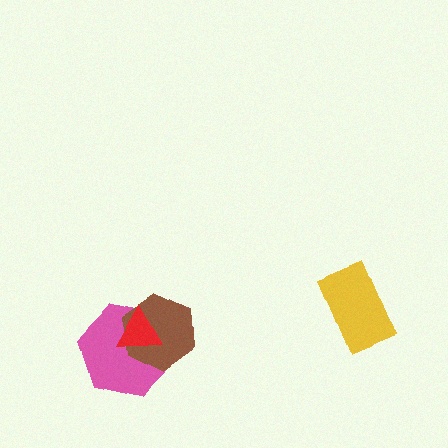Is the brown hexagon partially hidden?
Yes, it is partially covered by another shape.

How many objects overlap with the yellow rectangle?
0 objects overlap with the yellow rectangle.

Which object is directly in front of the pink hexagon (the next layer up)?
The brown hexagon is directly in front of the pink hexagon.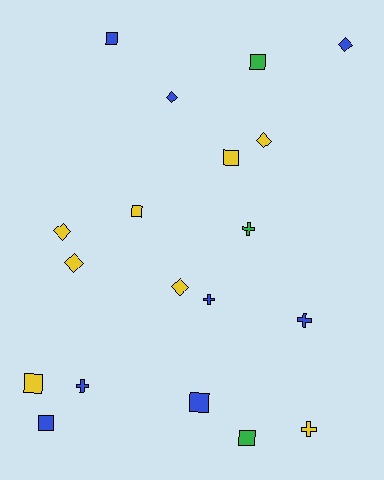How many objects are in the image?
There are 19 objects.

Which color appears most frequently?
Blue, with 8 objects.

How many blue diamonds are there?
There are 2 blue diamonds.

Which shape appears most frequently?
Square, with 8 objects.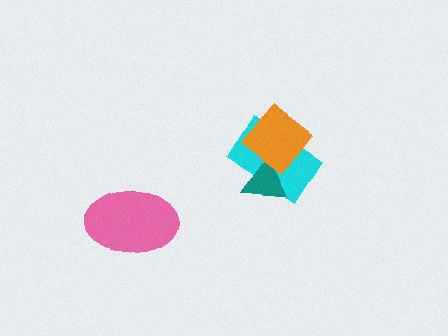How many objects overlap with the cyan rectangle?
2 objects overlap with the cyan rectangle.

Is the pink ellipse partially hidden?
No, no other shape covers it.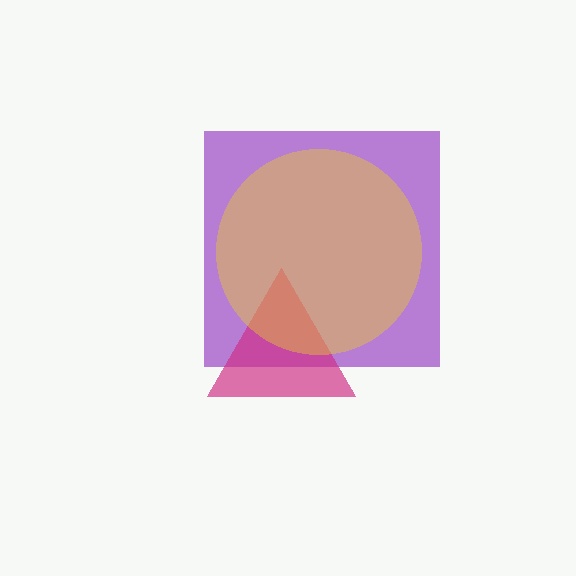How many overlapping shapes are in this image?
There are 3 overlapping shapes in the image.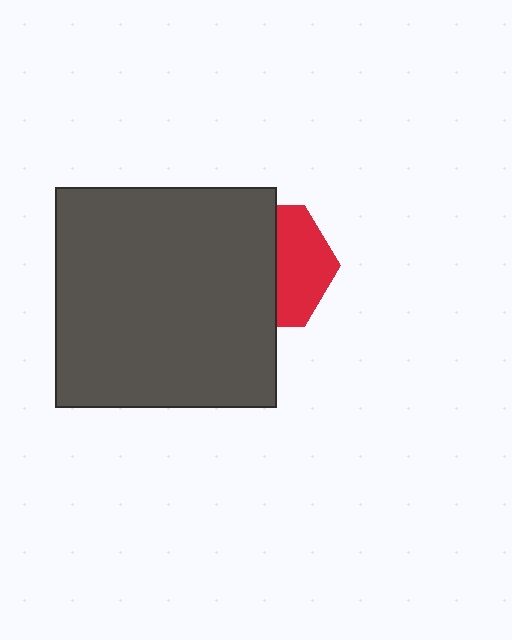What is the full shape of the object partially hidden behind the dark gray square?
The partially hidden object is a red hexagon.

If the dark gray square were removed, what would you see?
You would see the complete red hexagon.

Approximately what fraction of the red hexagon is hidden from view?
Roughly 57% of the red hexagon is hidden behind the dark gray square.